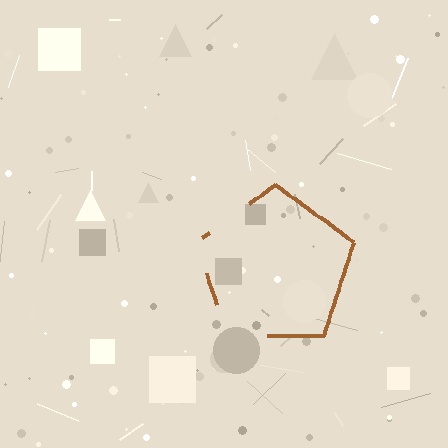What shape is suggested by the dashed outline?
The dashed outline suggests a pentagon.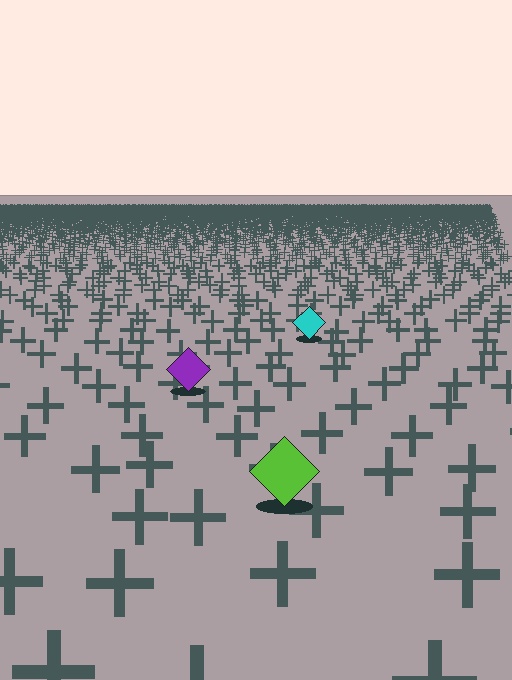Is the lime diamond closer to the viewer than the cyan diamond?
Yes. The lime diamond is closer — you can tell from the texture gradient: the ground texture is coarser near it.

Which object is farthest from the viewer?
The cyan diamond is farthest from the viewer. It appears smaller and the ground texture around it is denser.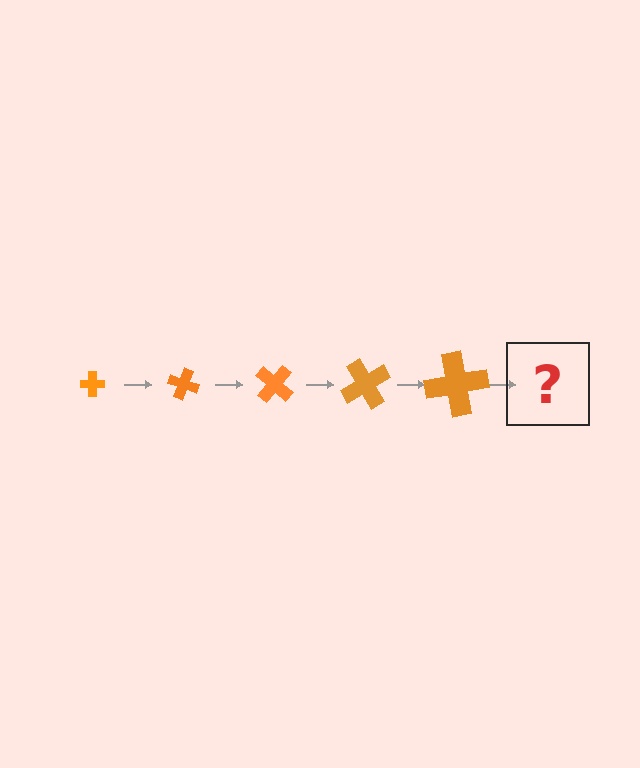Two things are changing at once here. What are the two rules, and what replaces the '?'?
The two rules are that the cross grows larger each step and it rotates 20 degrees each step. The '?' should be a cross, larger than the previous one and rotated 100 degrees from the start.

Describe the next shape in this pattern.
It should be a cross, larger than the previous one and rotated 100 degrees from the start.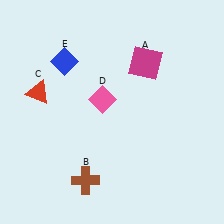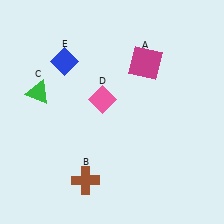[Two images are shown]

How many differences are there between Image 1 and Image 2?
There is 1 difference between the two images.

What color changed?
The triangle (C) changed from red in Image 1 to green in Image 2.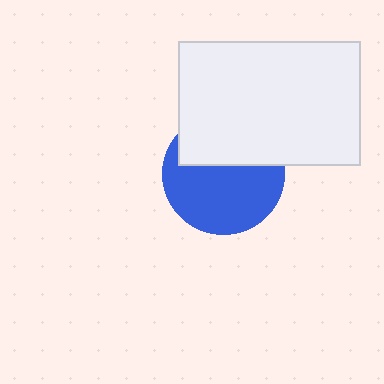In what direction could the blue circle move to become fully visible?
The blue circle could move down. That would shift it out from behind the white rectangle entirely.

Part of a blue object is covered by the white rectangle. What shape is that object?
It is a circle.